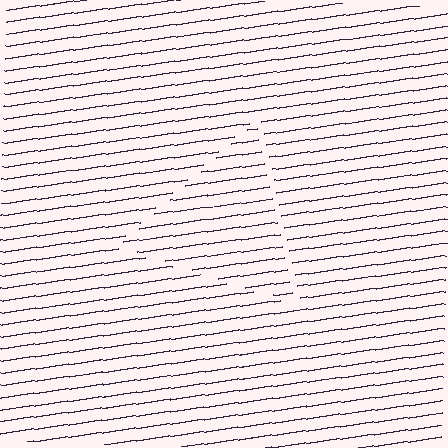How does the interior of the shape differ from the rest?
The interior of the shape contains the same grating, shifted by half a period — the contour is defined by the phase discontinuity where line-ends from the inner and outer gratings abut.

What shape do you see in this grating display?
An illusory triangle. The interior of the shape contains the same grating, shifted by half a period — the contour is defined by the phase discontinuity where line-ends from the inner and outer gratings abut.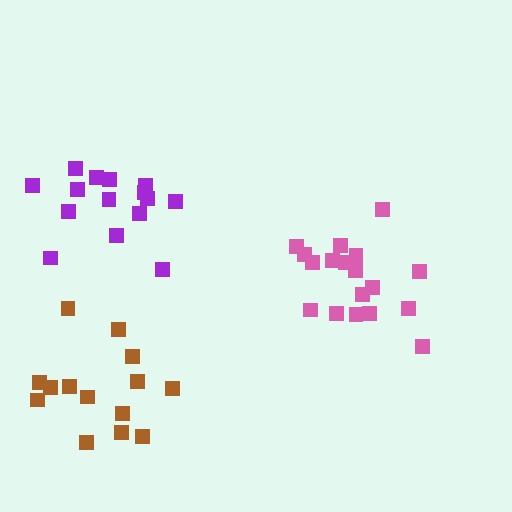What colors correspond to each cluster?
The clusters are colored: purple, pink, brown.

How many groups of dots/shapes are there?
There are 3 groups.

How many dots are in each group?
Group 1: 15 dots, Group 2: 18 dots, Group 3: 14 dots (47 total).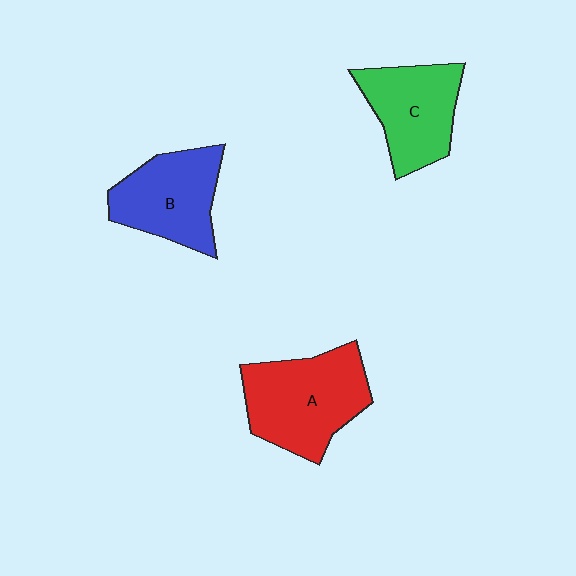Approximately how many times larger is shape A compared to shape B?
Approximately 1.2 times.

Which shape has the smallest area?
Shape C (green).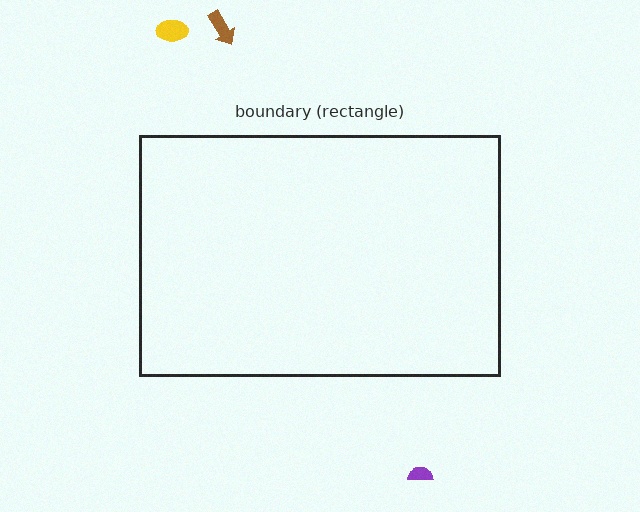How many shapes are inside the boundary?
0 inside, 3 outside.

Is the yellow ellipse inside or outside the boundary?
Outside.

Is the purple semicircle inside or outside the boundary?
Outside.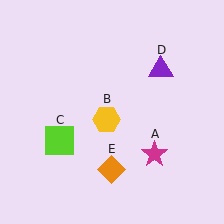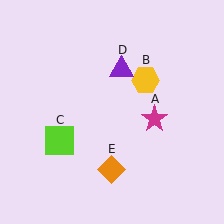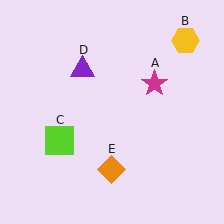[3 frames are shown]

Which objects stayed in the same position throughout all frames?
Lime square (object C) and orange diamond (object E) remained stationary.